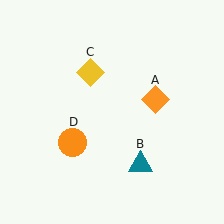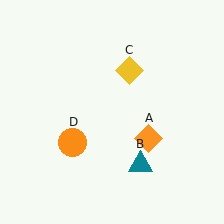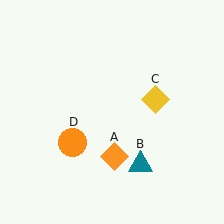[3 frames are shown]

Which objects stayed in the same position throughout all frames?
Teal triangle (object B) and orange circle (object D) remained stationary.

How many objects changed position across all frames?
2 objects changed position: orange diamond (object A), yellow diamond (object C).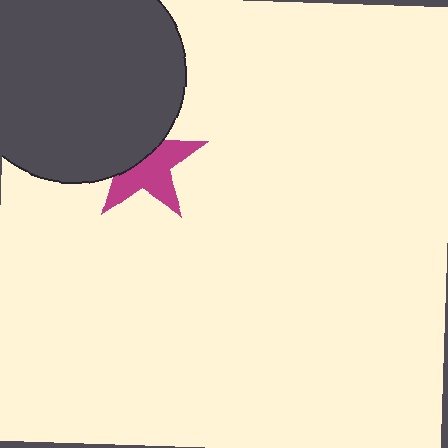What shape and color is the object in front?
The object in front is a dark gray circle.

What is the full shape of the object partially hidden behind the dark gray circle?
The partially hidden object is a magenta star.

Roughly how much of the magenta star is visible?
About half of it is visible (roughly 56%).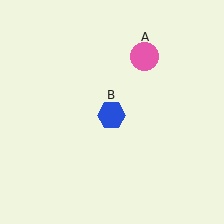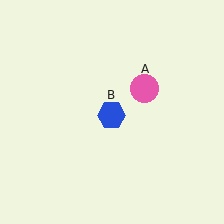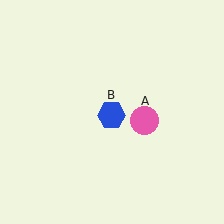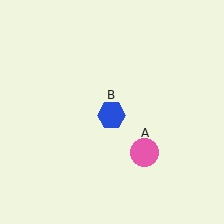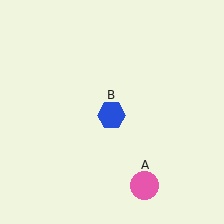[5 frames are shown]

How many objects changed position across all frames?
1 object changed position: pink circle (object A).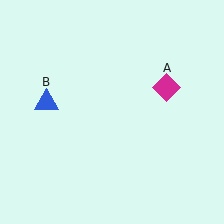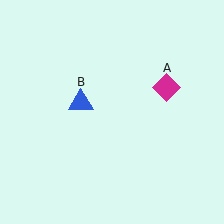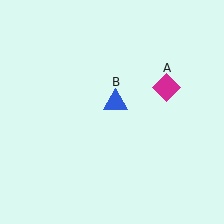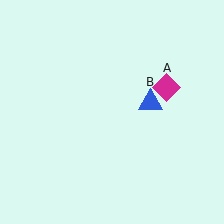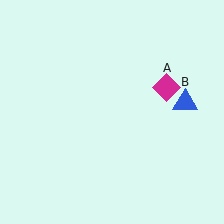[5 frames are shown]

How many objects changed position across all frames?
1 object changed position: blue triangle (object B).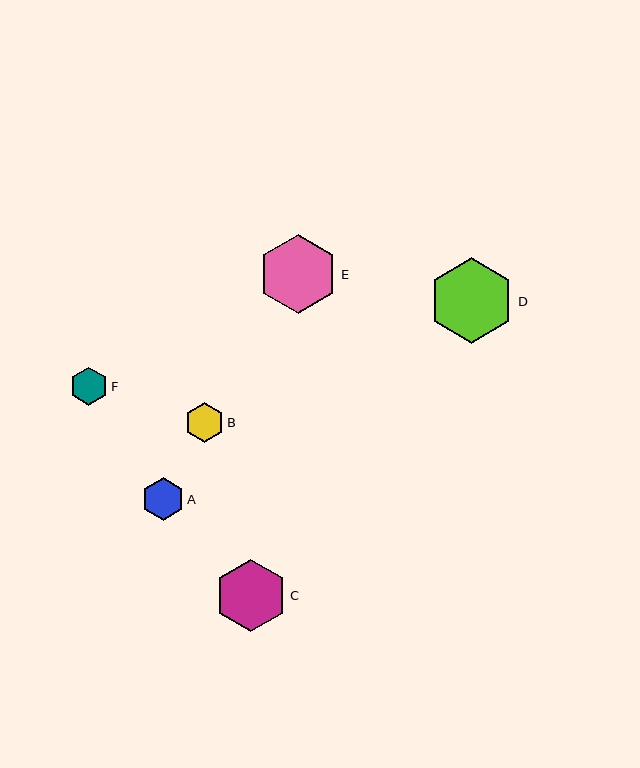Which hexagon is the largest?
Hexagon D is the largest with a size of approximately 86 pixels.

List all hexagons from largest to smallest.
From largest to smallest: D, E, C, A, B, F.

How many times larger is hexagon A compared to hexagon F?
Hexagon A is approximately 1.1 times the size of hexagon F.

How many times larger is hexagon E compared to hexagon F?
Hexagon E is approximately 2.1 times the size of hexagon F.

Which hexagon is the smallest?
Hexagon F is the smallest with a size of approximately 38 pixels.